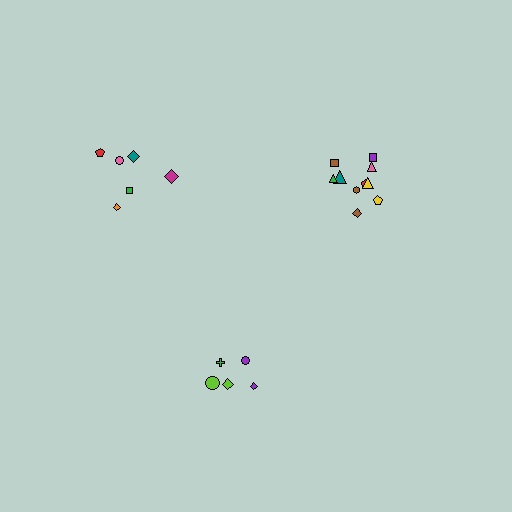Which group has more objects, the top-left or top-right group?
The top-right group.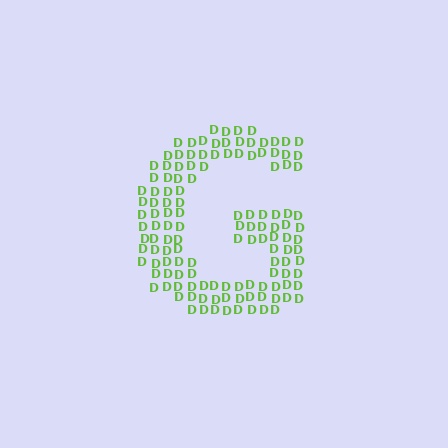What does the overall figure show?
The overall figure shows the letter G.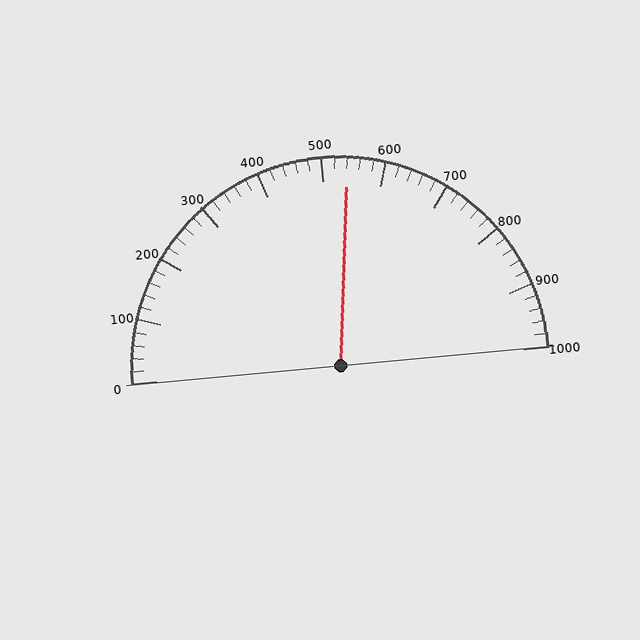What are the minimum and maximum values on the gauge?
The gauge ranges from 0 to 1000.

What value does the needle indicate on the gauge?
The needle indicates approximately 540.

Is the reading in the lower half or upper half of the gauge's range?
The reading is in the upper half of the range (0 to 1000).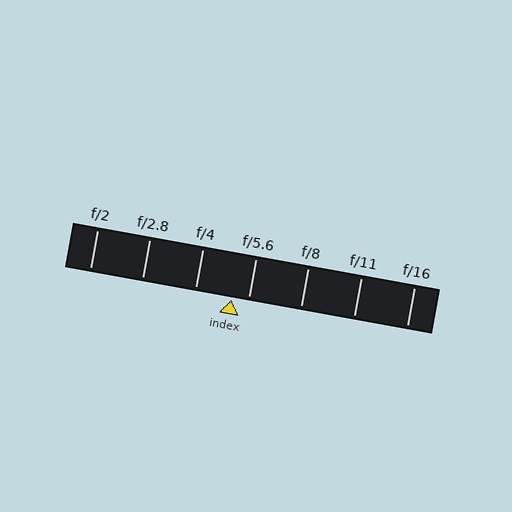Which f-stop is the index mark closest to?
The index mark is closest to f/5.6.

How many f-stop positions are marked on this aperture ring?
There are 7 f-stop positions marked.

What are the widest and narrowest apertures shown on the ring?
The widest aperture shown is f/2 and the narrowest is f/16.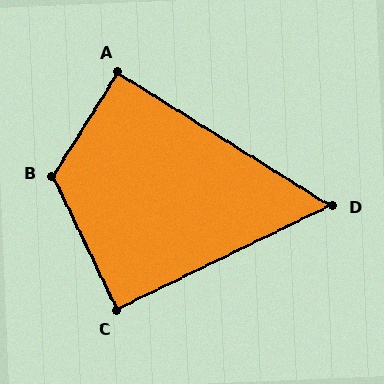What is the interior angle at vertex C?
Approximately 90 degrees (approximately right).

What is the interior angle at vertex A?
Approximately 90 degrees (approximately right).